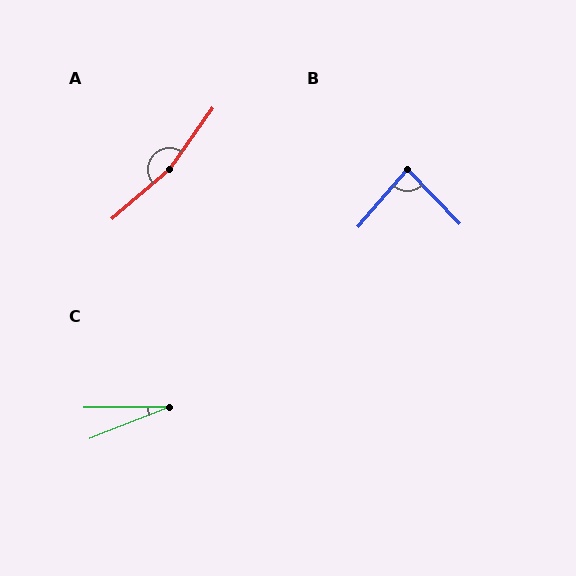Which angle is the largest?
A, at approximately 166 degrees.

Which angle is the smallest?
C, at approximately 21 degrees.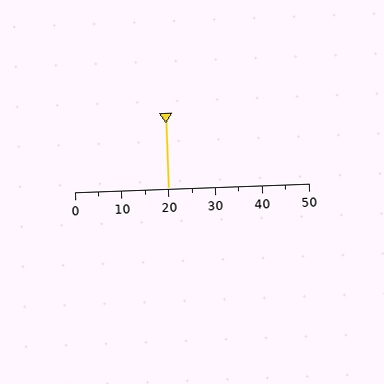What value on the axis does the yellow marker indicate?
The marker indicates approximately 20.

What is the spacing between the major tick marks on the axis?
The major ticks are spaced 10 apart.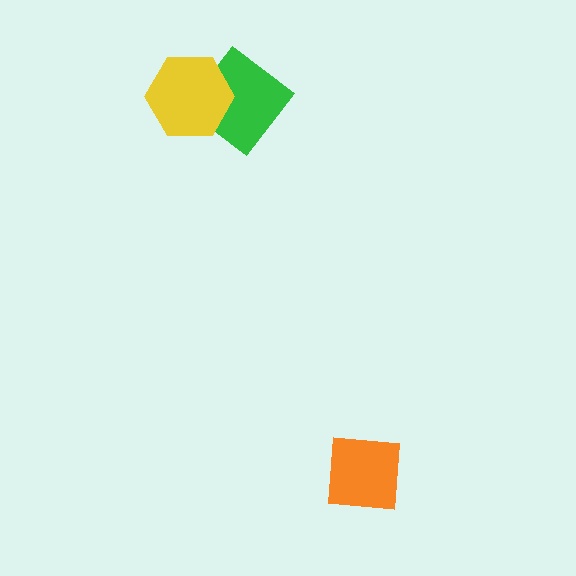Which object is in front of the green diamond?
The yellow hexagon is in front of the green diamond.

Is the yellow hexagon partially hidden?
No, no other shape covers it.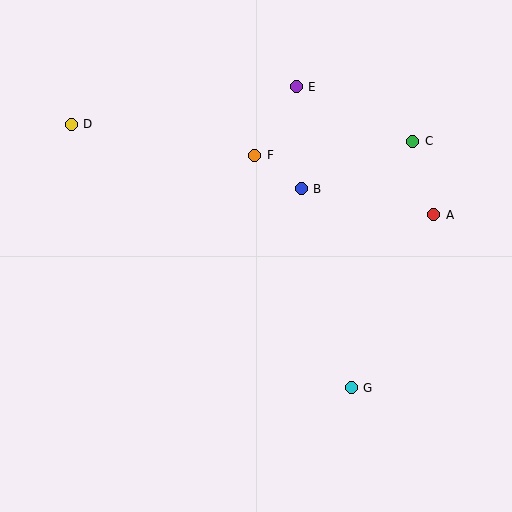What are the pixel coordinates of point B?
Point B is at (301, 189).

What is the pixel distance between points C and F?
The distance between C and F is 159 pixels.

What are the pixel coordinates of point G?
Point G is at (351, 388).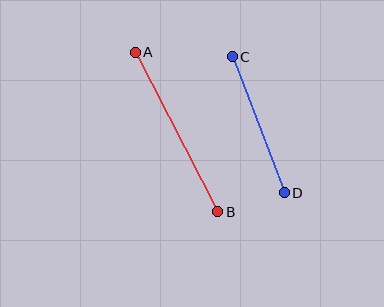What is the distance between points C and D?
The distance is approximately 146 pixels.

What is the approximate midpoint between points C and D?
The midpoint is at approximately (258, 125) pixels.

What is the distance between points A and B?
The distance is approximately 180 pixels.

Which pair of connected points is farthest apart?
Points A and B are farthest apart.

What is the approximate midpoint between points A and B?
The midpoint is at approximately (177, 132) pixels.